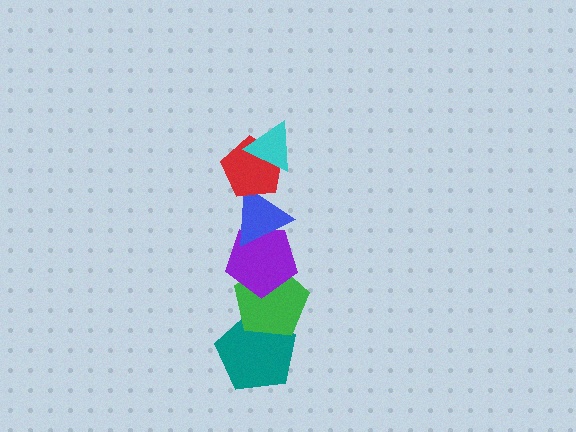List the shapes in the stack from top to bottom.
From top to bottom: the cyan triangle, the red pentagon, the blue triangle, the purple pentagon, the green pentagon, the teal pentagon.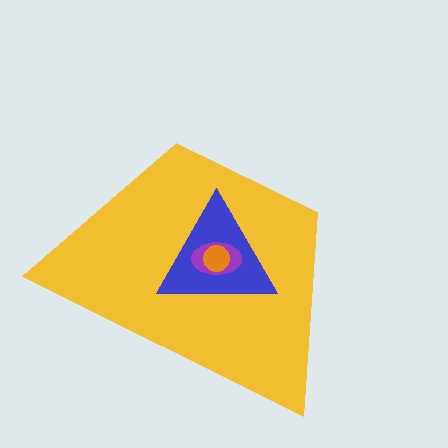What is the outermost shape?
The yellow trapezoid.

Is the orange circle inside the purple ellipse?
Yes.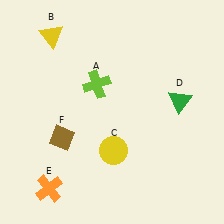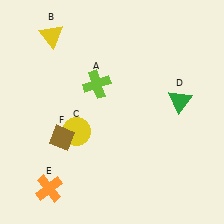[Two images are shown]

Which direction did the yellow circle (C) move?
The yellow circle (C) moved left.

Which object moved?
The yellow circle (C) moved left.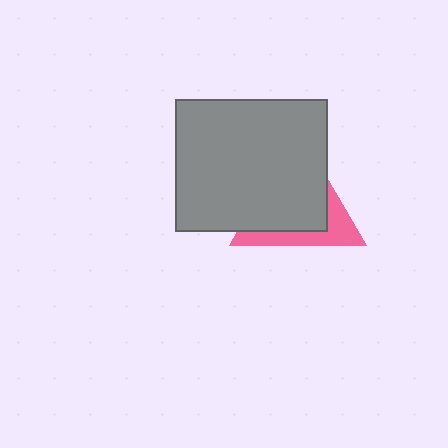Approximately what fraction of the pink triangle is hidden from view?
Roughly 68% of the pink triangle is hidden behind the gray rectangle.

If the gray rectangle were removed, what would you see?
You would see the complete pink triangle.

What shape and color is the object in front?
The object in front is a gray rectangle.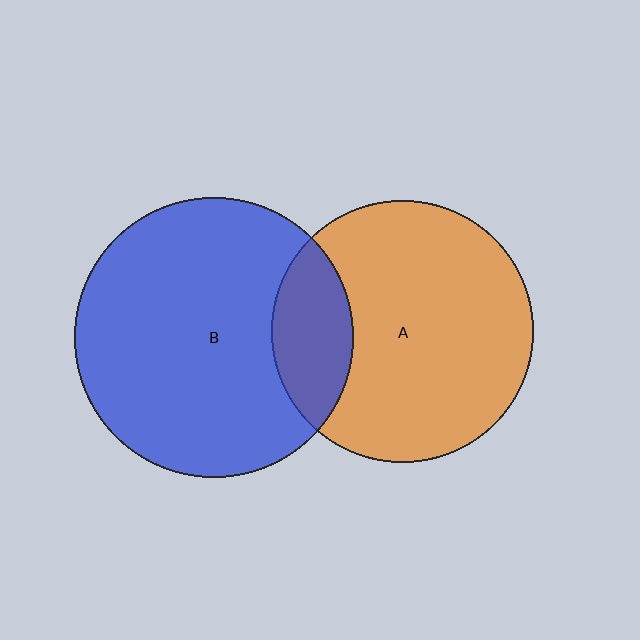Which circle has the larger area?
Circle B (blue).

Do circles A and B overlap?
Yes.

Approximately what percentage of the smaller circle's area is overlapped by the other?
Approximately 20%.